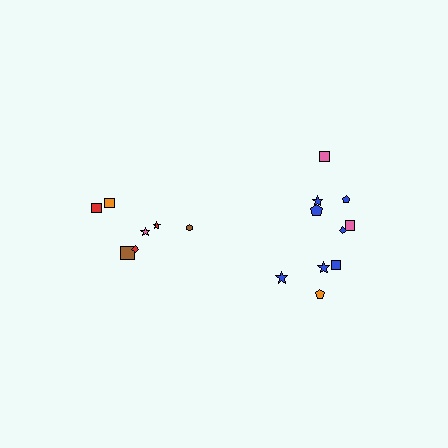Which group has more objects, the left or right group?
The right group.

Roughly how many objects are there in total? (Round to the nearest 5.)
Roughly 15 objects in total.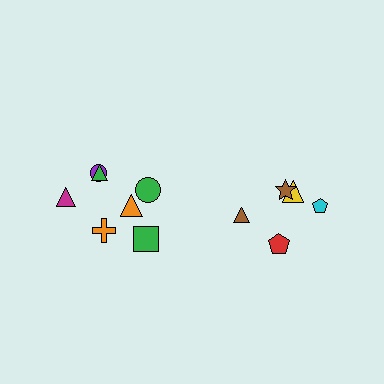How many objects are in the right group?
There are 5 objects.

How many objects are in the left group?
There are 7 objects.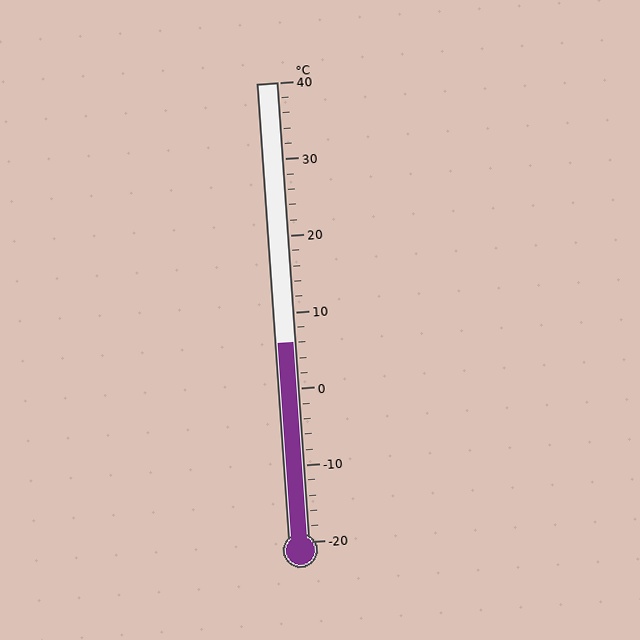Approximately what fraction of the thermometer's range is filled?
The thermometer is filled to approximately 45% of its range.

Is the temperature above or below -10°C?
The temperature is above -10°C.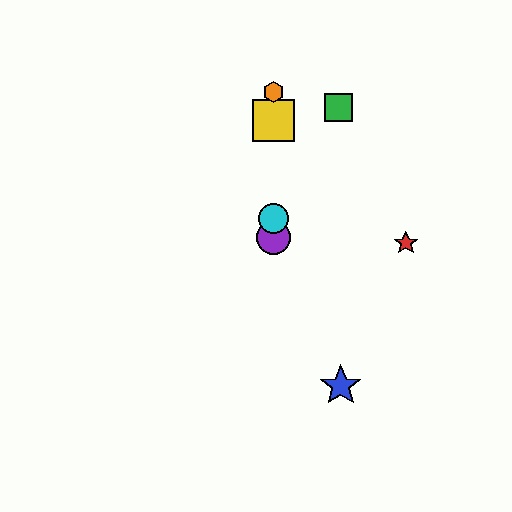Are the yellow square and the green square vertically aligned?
No, the yellow square is at x≈274 and the green square is at x≈338.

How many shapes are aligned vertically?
4 shapes (the yellow square, the purple circle, the orange hexagon, the cyan circle) are aligned vertically.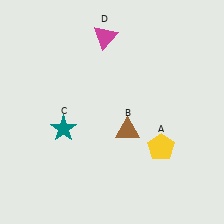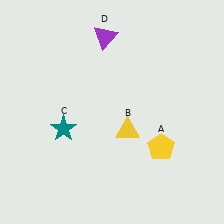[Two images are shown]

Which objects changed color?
B changed from brown to yellow. D changed from magenta to purple.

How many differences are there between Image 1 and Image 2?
There are 2 differences between the two images.